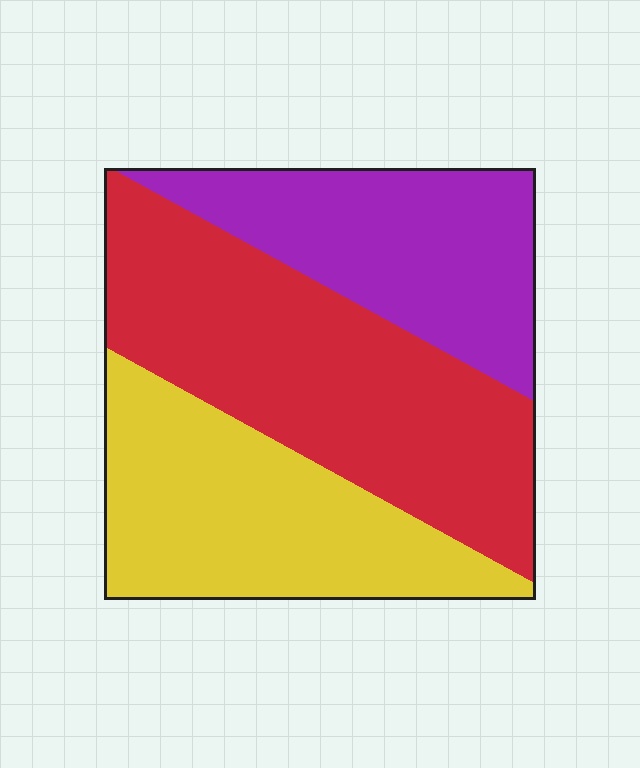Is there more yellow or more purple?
Yellow.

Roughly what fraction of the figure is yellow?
Yellow covers around 30% of the figure.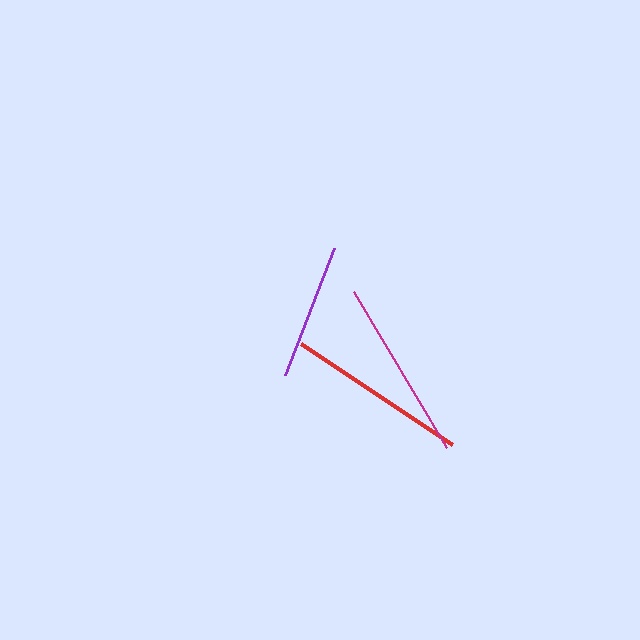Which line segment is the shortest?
The purple line is the shortest at approximately 137 pixels.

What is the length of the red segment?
The red segment is approximately 182 pixels long.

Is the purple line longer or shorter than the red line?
The red line is longer than the purple line.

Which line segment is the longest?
The magenta line is the longest at approximately 182 pixels.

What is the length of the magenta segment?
The magenta segment is approximately 182 pixels long.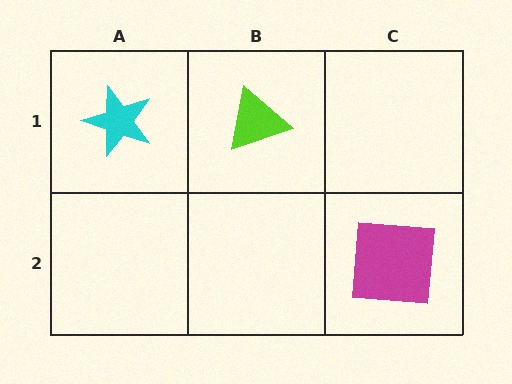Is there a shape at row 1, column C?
No, that cell is empty.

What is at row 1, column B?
A lime triangle.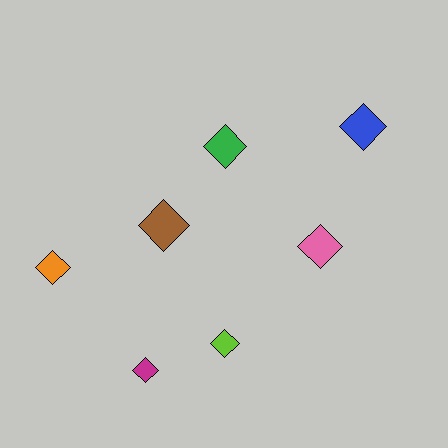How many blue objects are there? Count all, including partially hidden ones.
There is 1 blue object.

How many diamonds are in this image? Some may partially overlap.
There are 7 diamonds.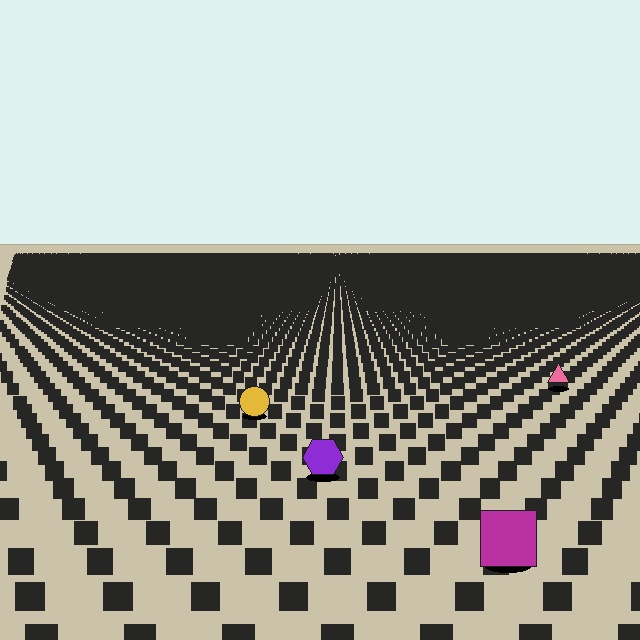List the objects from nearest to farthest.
From nearest to farthest: the magenta square, the purple hexagon, the yellow circle, the pink triangle.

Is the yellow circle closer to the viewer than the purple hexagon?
No. The purple hexagon is closer — you can tell from the texture gradient: the ground texture is coarser near it.